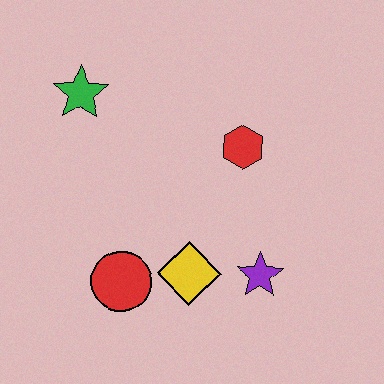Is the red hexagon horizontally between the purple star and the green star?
Yes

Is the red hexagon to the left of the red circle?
No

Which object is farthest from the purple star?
The green star is farthest from the purple star.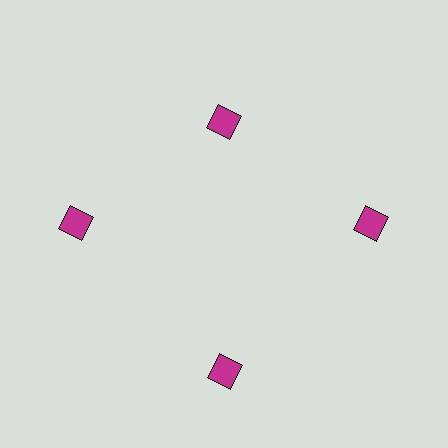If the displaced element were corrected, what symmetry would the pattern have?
It would have 4-fold rotational symmetry — the pattern would map onto itself every 90 degrees.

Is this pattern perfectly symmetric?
No. The 4 magenta squares are arranged in a ring, but one element near the 12 o'clock position is pulled inward toward the center, breaking the 4-fold rotational symmetry.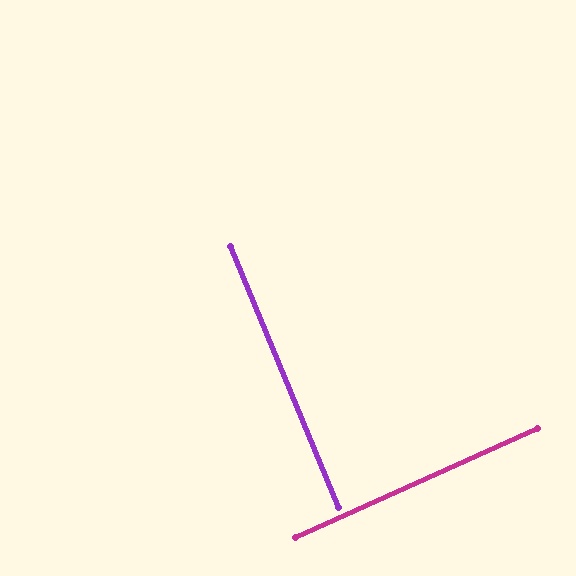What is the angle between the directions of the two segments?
Approximately 88 degrees.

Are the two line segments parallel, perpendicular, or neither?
Perpendicular — they meet at approximately 88°.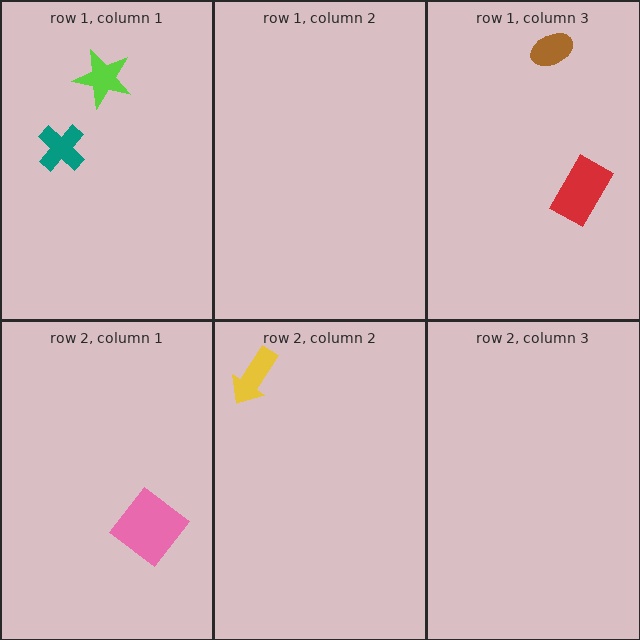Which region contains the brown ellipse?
The row 1, column 3 region.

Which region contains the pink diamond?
The row 2, column 1 region.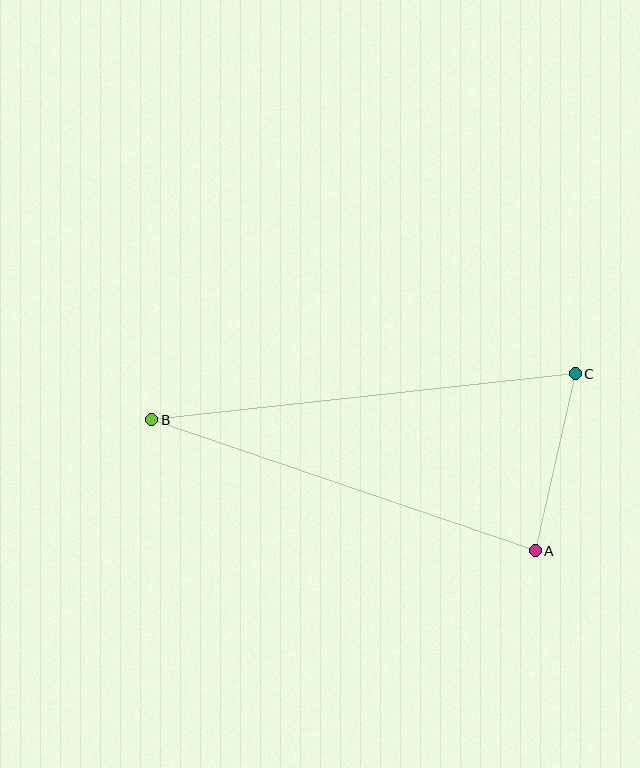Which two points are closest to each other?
Points A and C are closest to each other.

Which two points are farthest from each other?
Points B and C are farthest from each other.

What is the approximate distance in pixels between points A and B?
The distance between A and B is approximately 405 pixels.